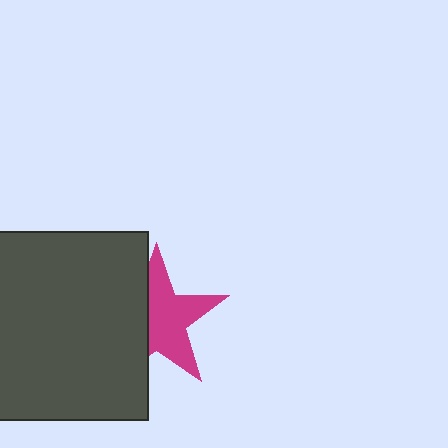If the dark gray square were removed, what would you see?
You would see the complete magenta star.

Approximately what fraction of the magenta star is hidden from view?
Roughly 40% of the magenta star is hidden behind the dark gray square.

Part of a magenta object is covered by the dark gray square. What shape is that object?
It is a star.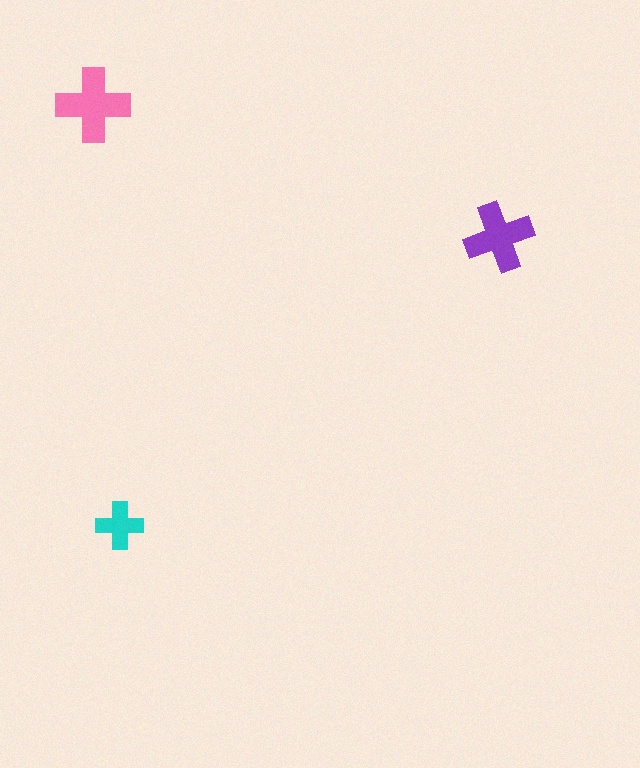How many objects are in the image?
There are 3 objects in the image.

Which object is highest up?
The pink cross is topmost.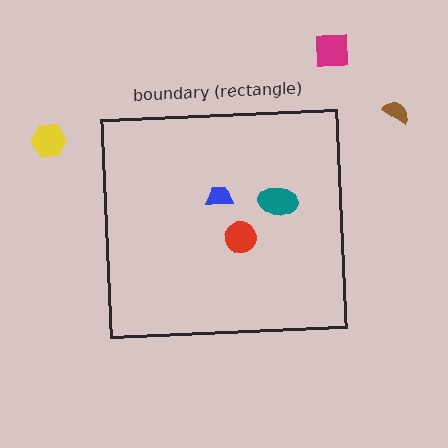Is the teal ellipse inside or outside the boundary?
Inside.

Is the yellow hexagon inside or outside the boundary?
Outside.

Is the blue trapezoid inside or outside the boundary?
Inside.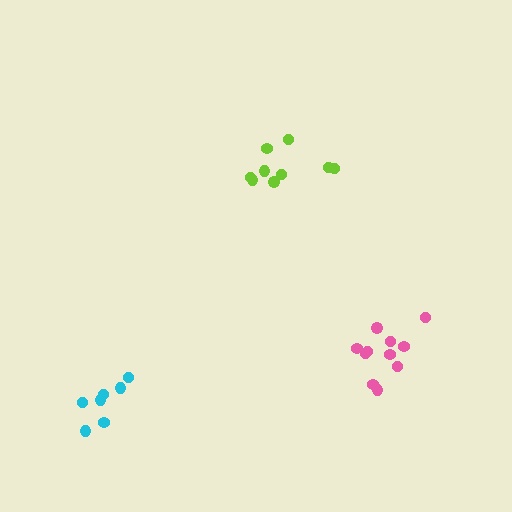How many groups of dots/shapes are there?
There are 3 groups.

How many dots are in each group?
Group 1: 7 dots, Group 2: 11 dots, Group 3: 9 dots (27 total).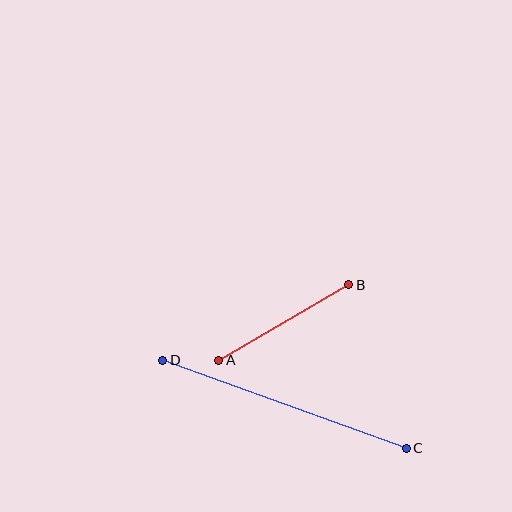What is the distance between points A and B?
The distance is approximately 150 pixels.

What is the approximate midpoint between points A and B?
The midpoint is at approximately (284, 323) pixels.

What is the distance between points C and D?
The distance is approximately 259 pixels.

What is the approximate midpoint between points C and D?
The midpoint is at approximately (285, 404) pixels.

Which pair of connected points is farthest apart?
Points C and D are farthest apart.